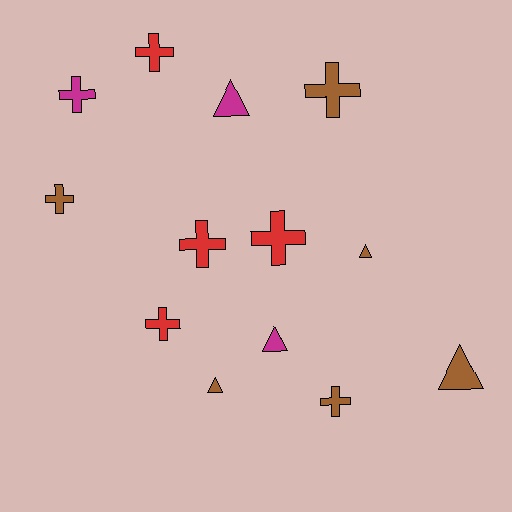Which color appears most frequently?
Brown, with 6 objects.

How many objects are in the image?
There are 13 objects.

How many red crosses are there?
There are 4 red crosses.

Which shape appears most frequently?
Cross, with 8 objects.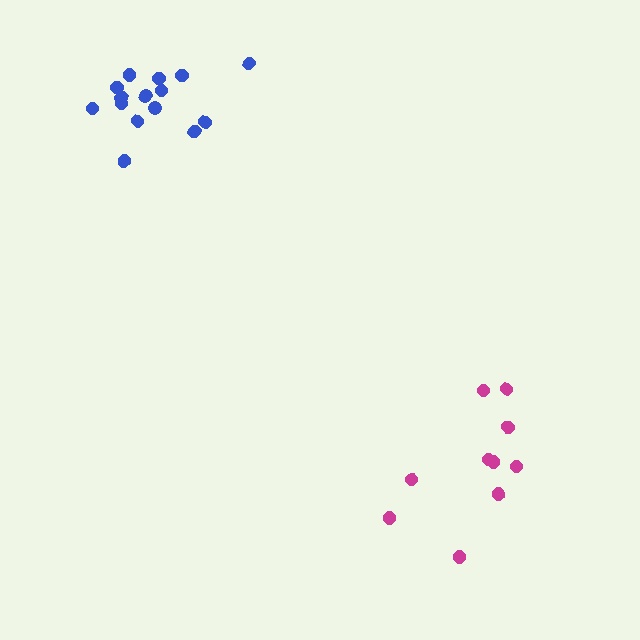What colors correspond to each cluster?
The clusters are colored: blue, magenta.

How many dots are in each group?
Group 1: 15 dots, Group 2: 10 dots (25 total).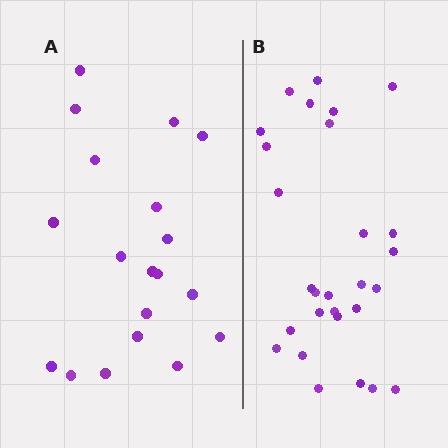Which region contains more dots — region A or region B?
Region B (the right region) has more dots.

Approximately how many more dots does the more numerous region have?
Region B has roughly 8 or so more dots than region A.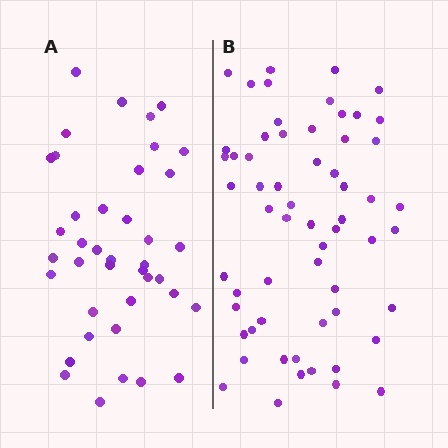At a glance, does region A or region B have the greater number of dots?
Region B (the right region) has more dots.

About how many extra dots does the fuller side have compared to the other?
Region B has approximately 20 more dots than region A.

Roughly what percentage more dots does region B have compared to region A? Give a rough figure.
About 50% more.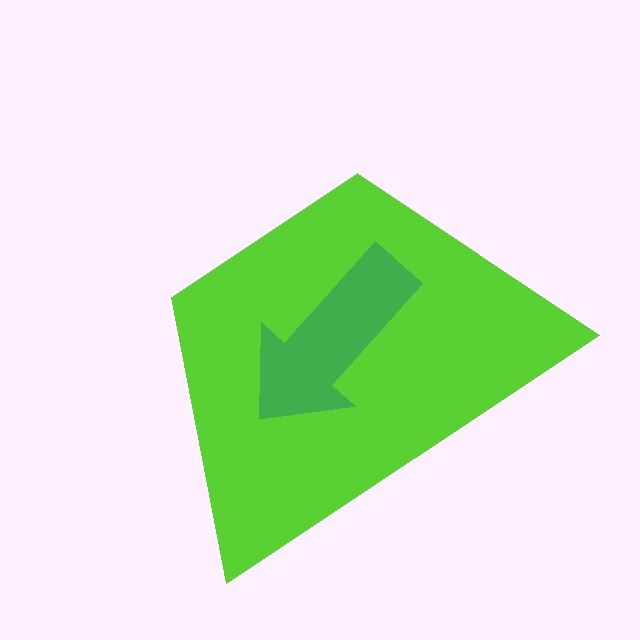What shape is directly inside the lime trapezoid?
The green arrow.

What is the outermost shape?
The lime trapezoid.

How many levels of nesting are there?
2.